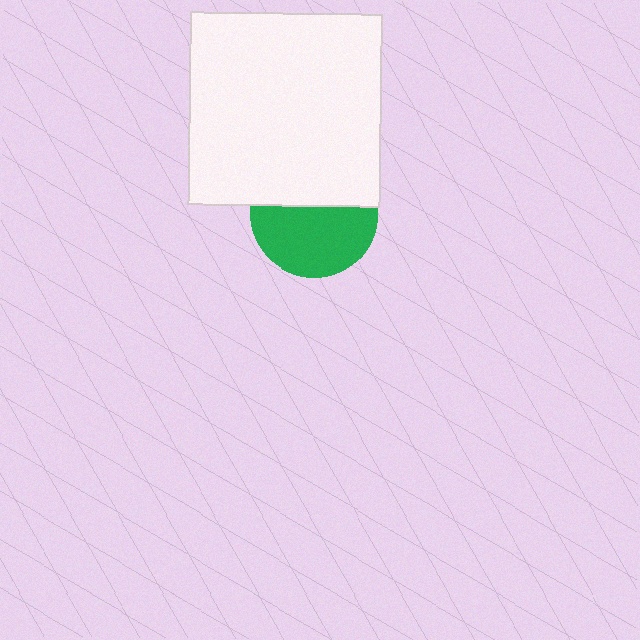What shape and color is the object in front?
The object in front is a white square.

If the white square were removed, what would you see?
You would see the complete green circle.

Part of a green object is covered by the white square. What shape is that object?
It is a circle.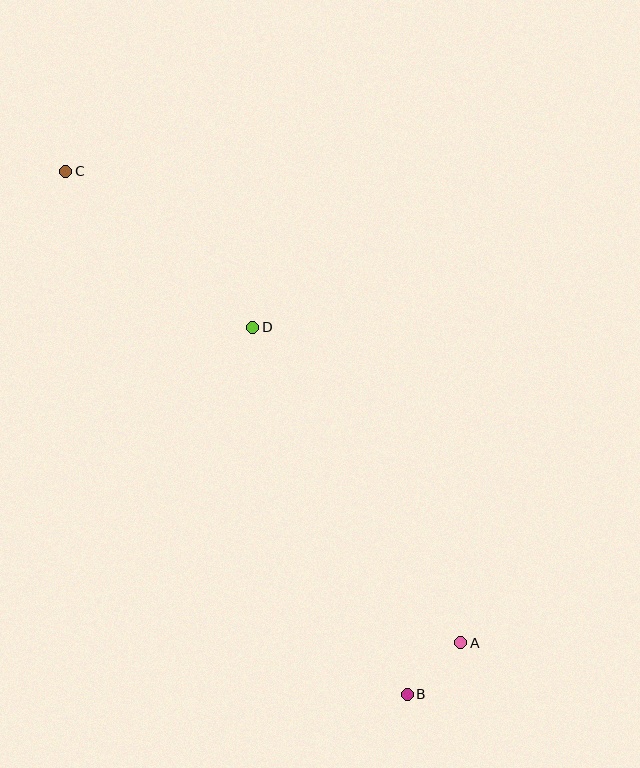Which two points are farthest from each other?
Points B and C are farthest from each other.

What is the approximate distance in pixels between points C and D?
The distance between C and D is approximately 243 pixels.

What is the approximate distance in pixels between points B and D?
The distance between B and D is approximately 399 pixels.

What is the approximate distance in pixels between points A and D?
The distance between A and D is approximately 378 pixels.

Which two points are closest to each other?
Points A and B are closest to each other.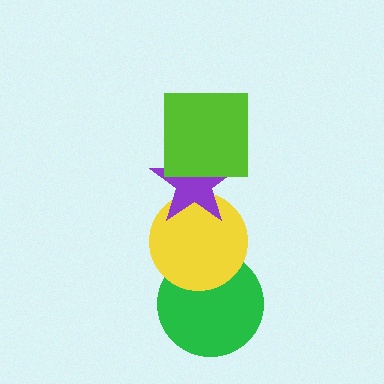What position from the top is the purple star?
The purple star is 2nd from the top.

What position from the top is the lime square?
The lime square is 1st from the top.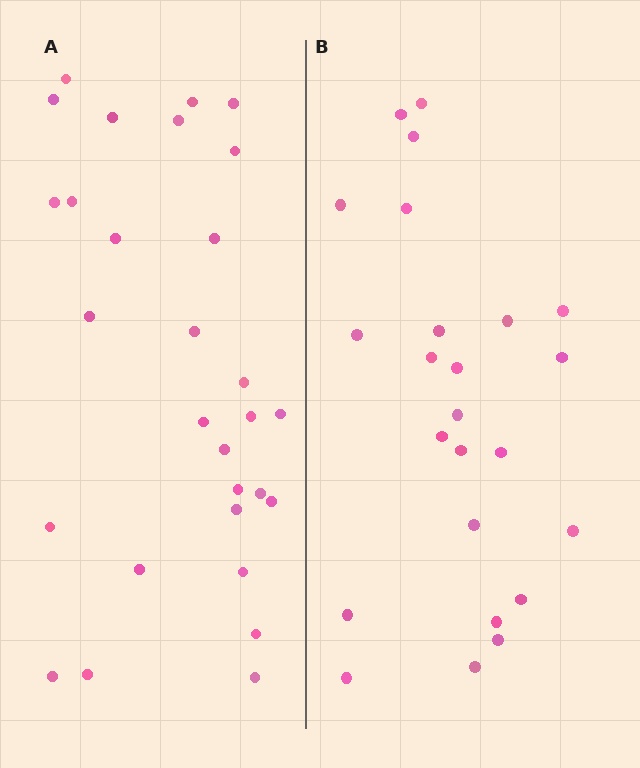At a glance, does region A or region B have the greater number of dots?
Region A (the left region) has more dots.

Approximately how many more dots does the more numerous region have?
Region A has about 5 more dots than region B.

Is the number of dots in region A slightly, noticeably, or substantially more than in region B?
Region A has only slightly more — the two regions are fairly close. The ratio is roughly 1.2 to 1.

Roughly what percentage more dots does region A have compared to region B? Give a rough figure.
About 20% more.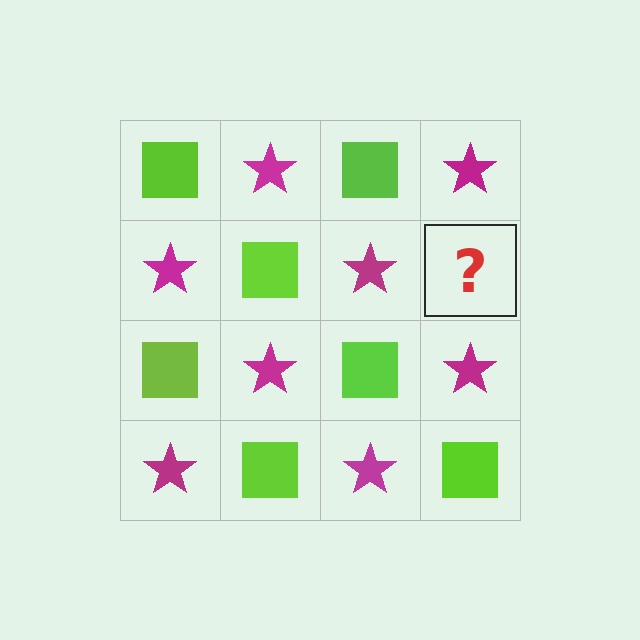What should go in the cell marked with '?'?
The missing cell should contain a lime square.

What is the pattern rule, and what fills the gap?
The rule is that it alternates lime square and magenta star in a checkerboard pattern. The gap should be filled with a lime square.